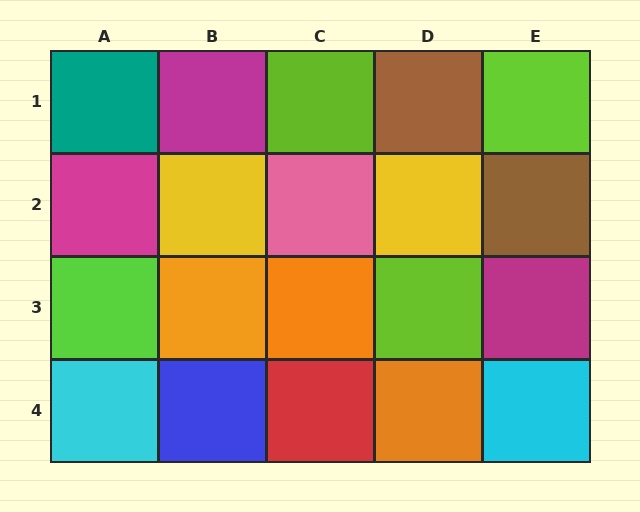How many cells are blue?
1 cell is blue.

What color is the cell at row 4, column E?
Cyan.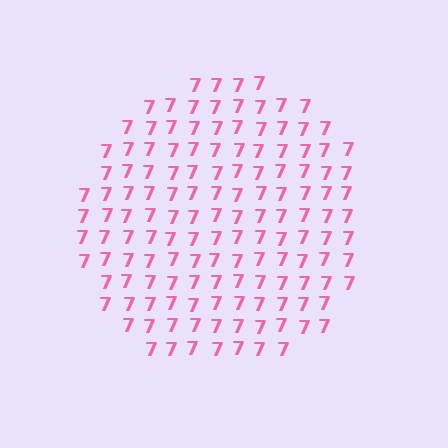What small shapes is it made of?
It is made of small digit 7's.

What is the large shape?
The large shape is a circle.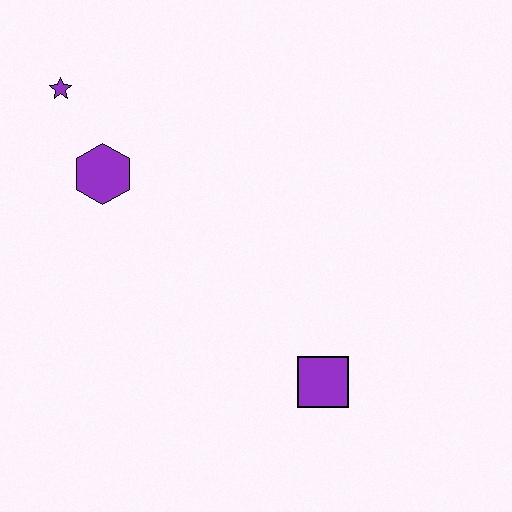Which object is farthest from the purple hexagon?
The purple square is farthest from the purple hexagon.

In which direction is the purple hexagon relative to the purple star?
The purple hexagon is below the purple star.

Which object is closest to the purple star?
The purple hexagon is closest to the purple star.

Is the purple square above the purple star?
No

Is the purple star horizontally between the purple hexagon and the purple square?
No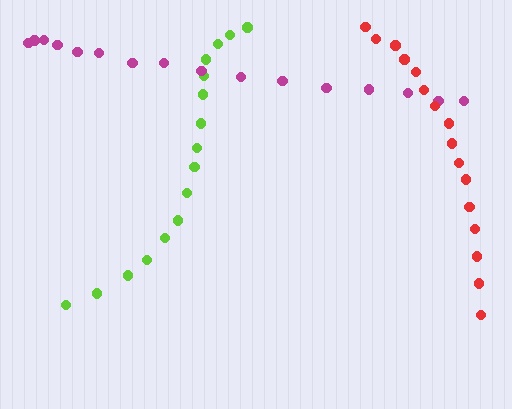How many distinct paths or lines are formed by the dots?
There are 3 distinct paths.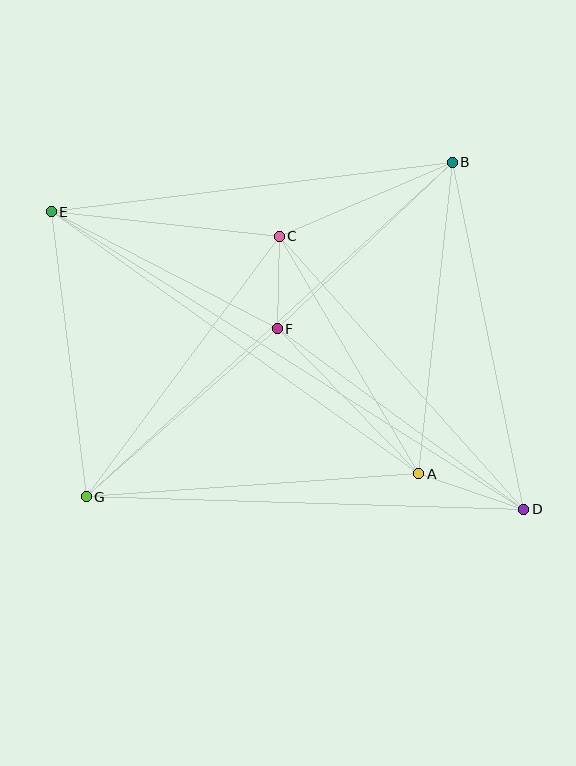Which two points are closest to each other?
Points C and F are closest to each other.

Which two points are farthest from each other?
Points D and E are farthest from each other.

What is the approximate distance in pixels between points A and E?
The distance between A and E is approximately 451 pixels.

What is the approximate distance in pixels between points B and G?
The distance between B and G is approximately 496 pixels.